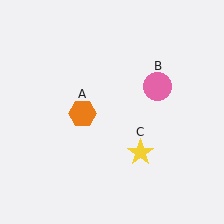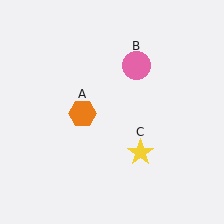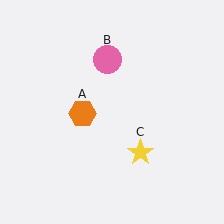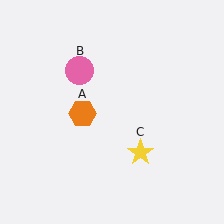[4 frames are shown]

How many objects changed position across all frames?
1 object changed position: pink circle (object B).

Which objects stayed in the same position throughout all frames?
Orange hexagon (object A) and yellow star (object C) remained stationary.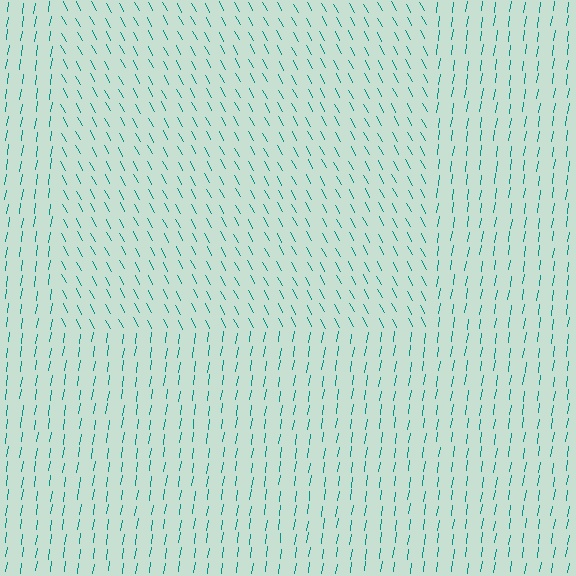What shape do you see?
I see a rectangle.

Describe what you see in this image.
The image is filled with small teal line segments. A rectangle region in the image has lines oriented differently from the surrounding lines, creating a visible texture boundary.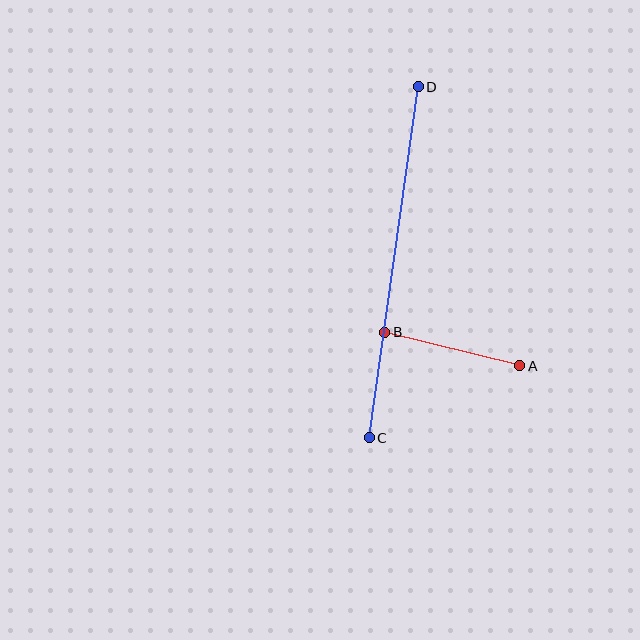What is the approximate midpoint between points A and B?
The midpoint is at approximately (452, 349) pixels.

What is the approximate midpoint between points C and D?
The midpoint is at approximately (394, 262) pixels.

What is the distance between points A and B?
The distance is approximately 139 pixels.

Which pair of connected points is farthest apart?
Points C and D are farthest apart.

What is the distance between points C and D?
The distance is approximately 354 pixels.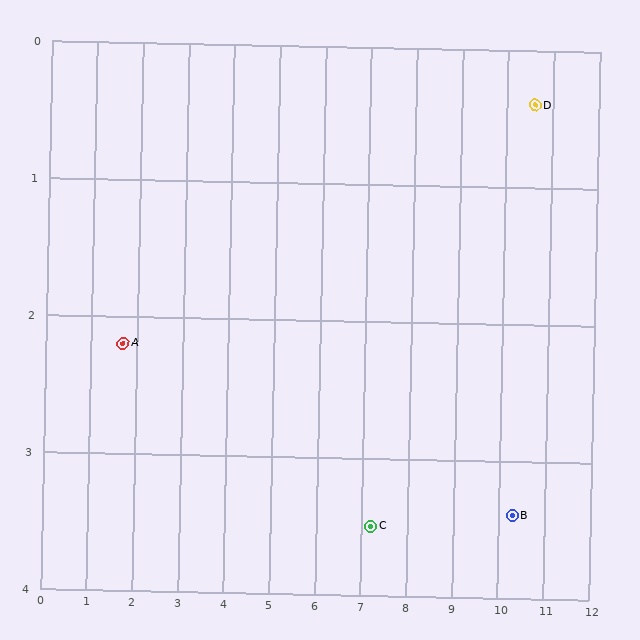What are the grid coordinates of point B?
Point B is at approximately (10.3, 3.4).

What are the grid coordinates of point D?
Point D is at approximately (10.6, 0.4).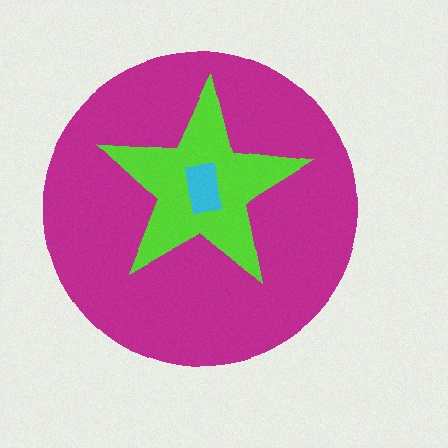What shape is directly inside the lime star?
The cyan rectangle.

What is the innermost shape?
The cyan rectangle.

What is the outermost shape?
The magenta circle.